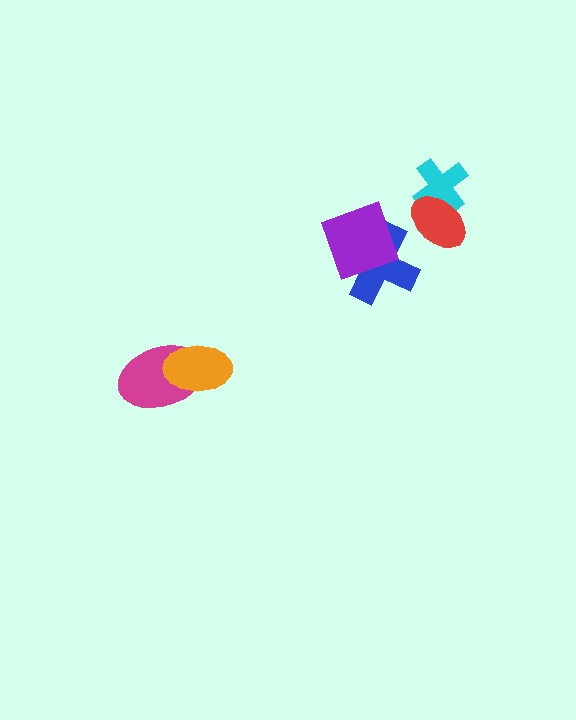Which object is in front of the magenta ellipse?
The orange ellipse is in front of the magenta ellipse.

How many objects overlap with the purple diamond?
1 object overlaps with the purple diamond.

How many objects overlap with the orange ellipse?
1 object overlaps with the orange ellipse.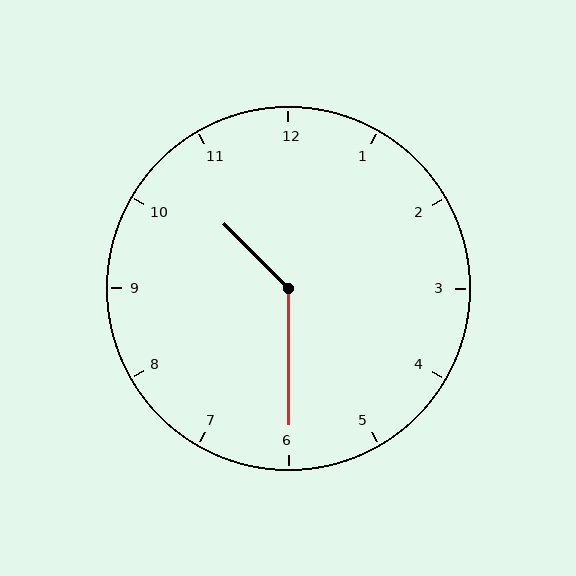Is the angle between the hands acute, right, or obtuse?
It is obtuse.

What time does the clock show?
10:30.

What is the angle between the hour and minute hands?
Approximately 135 degrees.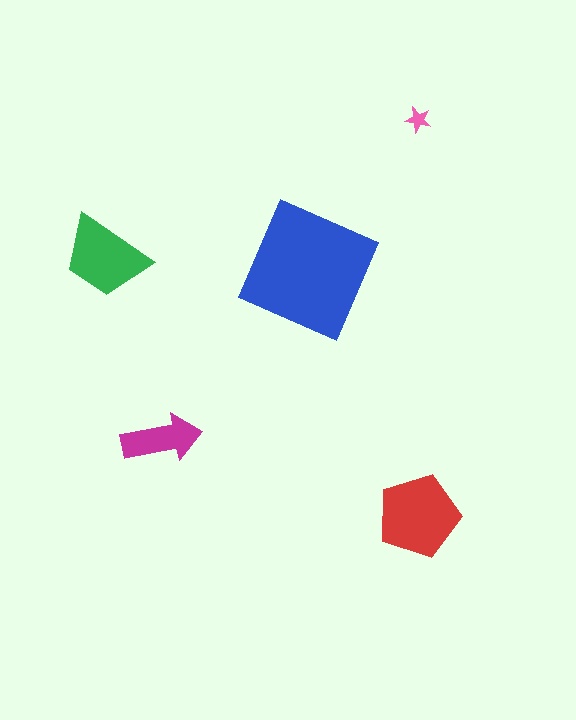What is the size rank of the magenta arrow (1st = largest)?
4th.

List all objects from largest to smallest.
The blue square, the red pentagon, the green trapezoid, the magenta arrow, the pink star.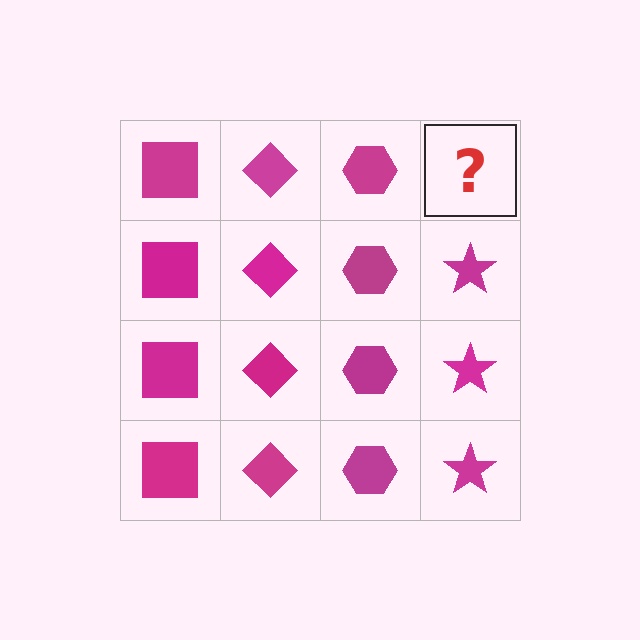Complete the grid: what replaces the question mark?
The question mark should be replaced with a magenta star.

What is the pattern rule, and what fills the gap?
The rule is that each column has a consistent shape. The gap should be filled with a magenta star.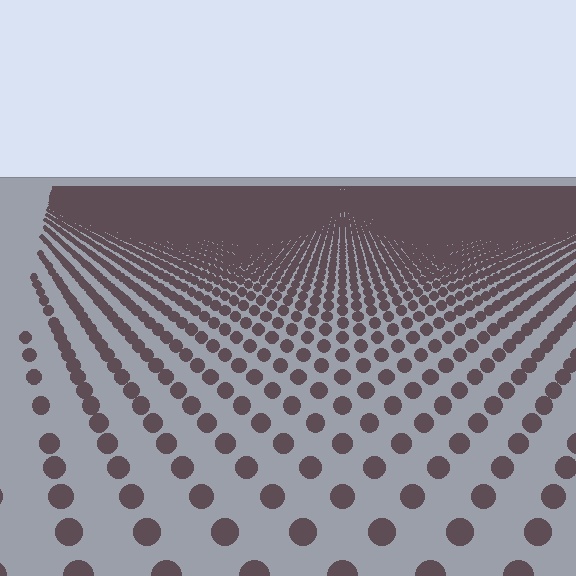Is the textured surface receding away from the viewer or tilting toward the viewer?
The surface is receding away from the viewer. Texture elements get smaller and denser toward the top.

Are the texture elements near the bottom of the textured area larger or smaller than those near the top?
Larger. Near the bottom, elements are closer to the viewer and appear at a bigger on-screen size.